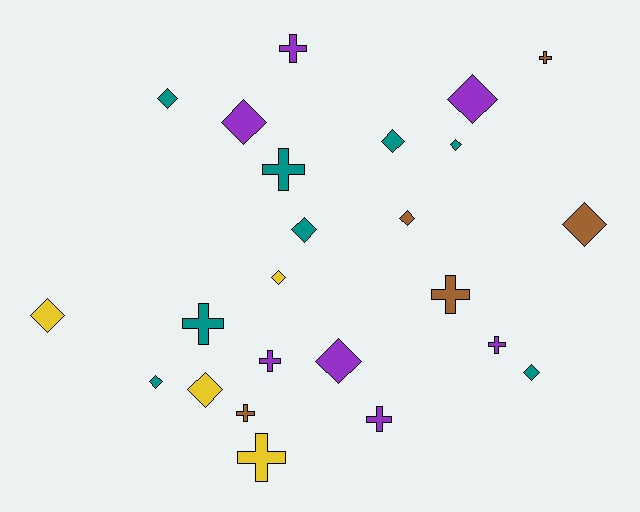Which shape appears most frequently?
Diamond, with 14 objects.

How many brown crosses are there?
There are 3 brown crosses.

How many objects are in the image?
There are 24 objects.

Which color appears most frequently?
Teal, with 8 objects.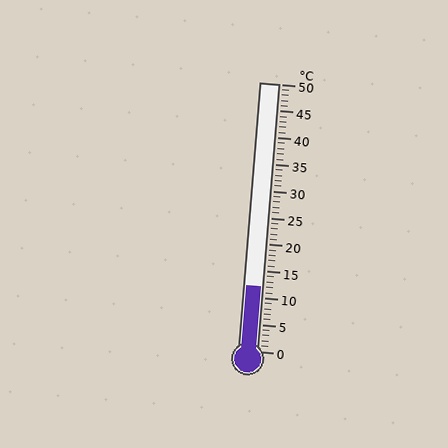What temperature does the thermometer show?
The thermometer shows approximately 12°C.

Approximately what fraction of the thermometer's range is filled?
The thermometer is filled to approximately 25% of its range.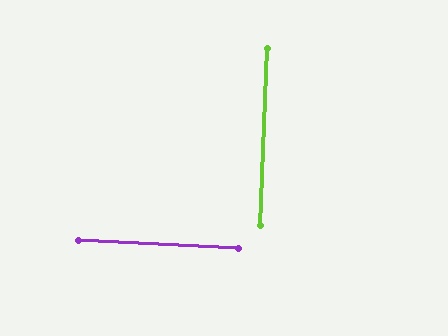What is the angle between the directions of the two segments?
Approximately 89 degrees.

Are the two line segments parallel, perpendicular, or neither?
Perpendicular — they meet at approximately 89°.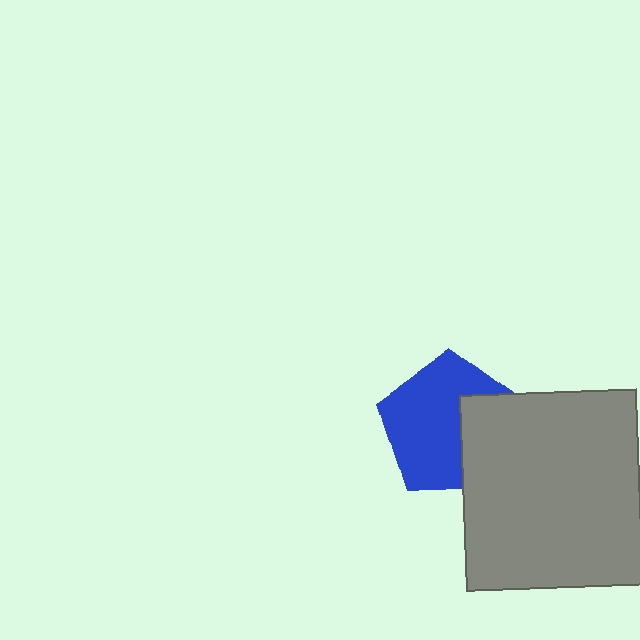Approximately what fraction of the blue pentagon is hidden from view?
Roughly 34% of the blue pentagon is hidden behind the gray rectangle.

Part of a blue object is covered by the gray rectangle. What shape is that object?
It is a pentagon.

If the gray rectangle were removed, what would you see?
You would see the complete blue pentagon.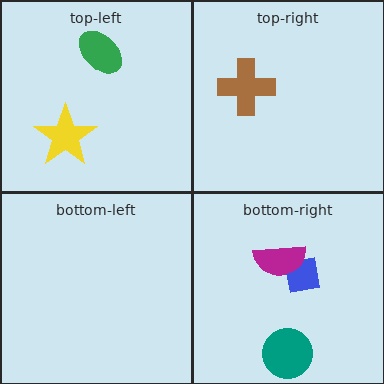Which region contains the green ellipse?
The top-left region.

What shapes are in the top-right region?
The brown cross.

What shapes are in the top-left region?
The green ellipse, the yellow star.